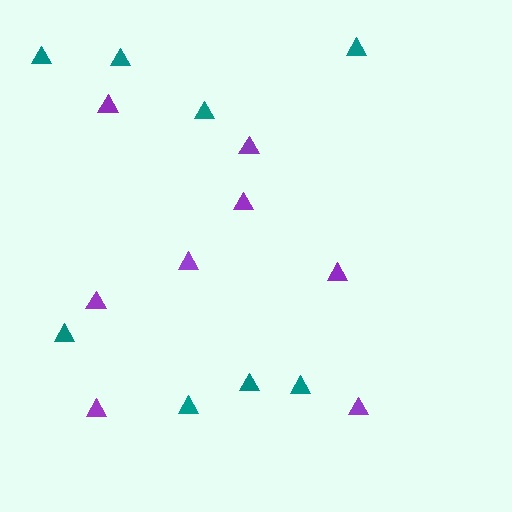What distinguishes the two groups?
There are 2 groups: one group of teal triangles (8) and one group of purple triangles (8).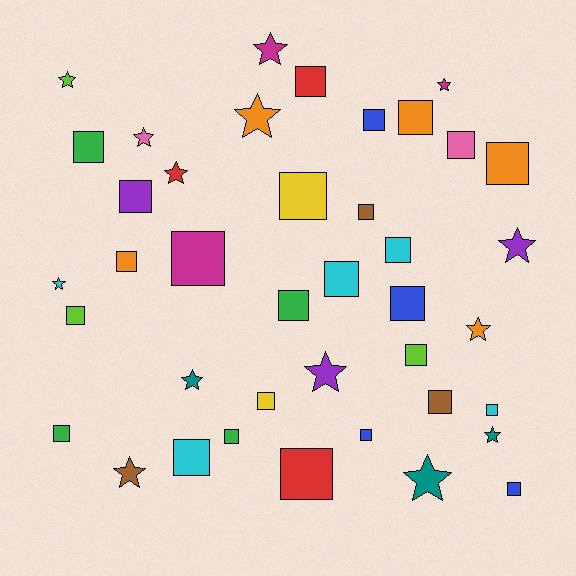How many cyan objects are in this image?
There are 5 cyan objects.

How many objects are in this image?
There are 40 objects.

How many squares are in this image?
There are 26 squares.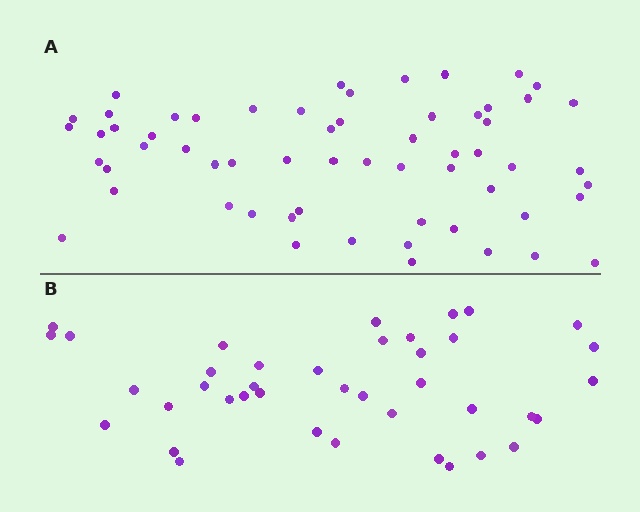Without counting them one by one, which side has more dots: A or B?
Region A (the top region) has more dots.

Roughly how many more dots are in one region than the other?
Region A has approximately 20 more dots than region B.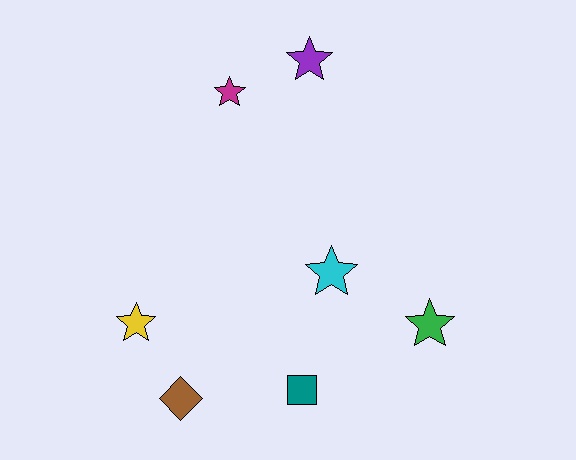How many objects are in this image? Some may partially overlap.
There are 7 objects.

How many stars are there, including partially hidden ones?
There are 5 stars.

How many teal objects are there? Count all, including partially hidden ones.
There is 1 teal object.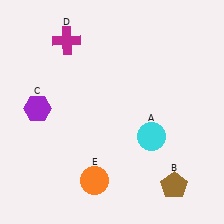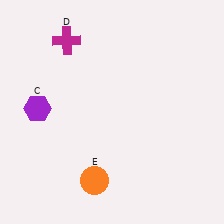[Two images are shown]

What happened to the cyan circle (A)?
The cyan circle (A) was removed in Image 2. It was in the bottom-right area of Image 1.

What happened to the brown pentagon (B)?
The brown pentagon (B) was removed in Image 2. It was in the bottom-right area of Image 1.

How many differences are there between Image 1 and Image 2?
There are 2 differences between the two images.